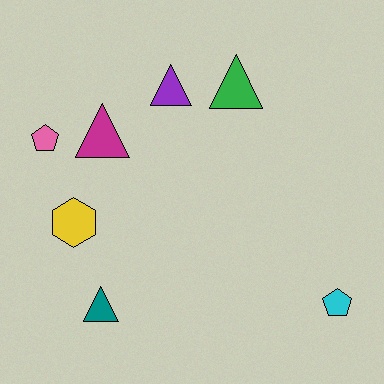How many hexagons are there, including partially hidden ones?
There is 1 hexagon.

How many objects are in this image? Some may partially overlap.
There are 7 objects.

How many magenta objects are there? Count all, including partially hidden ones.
There is 1 magenta object.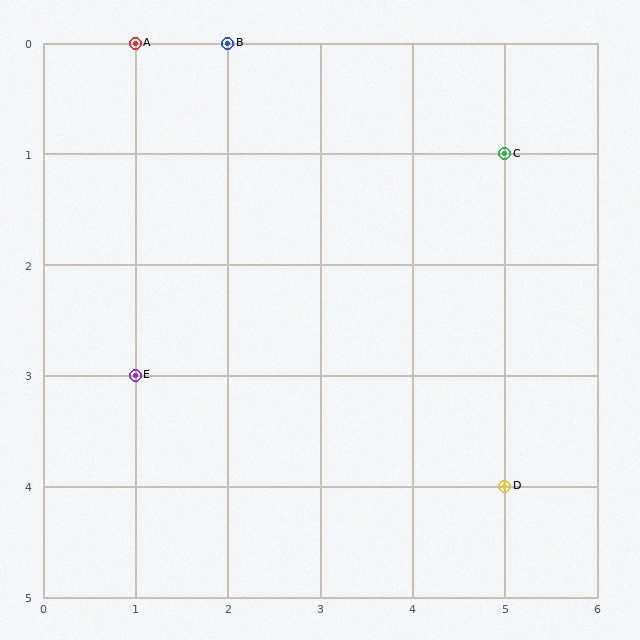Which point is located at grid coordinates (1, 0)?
Point A is at (1, 0).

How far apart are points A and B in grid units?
Points A and B are 1 column apart.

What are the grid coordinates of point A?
Point A is at grid coordinates (1, 0).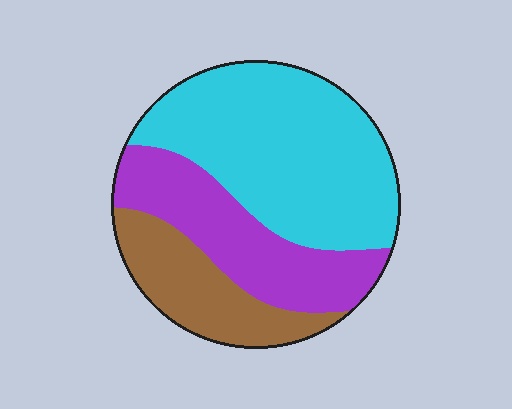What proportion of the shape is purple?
Purple covers around 30% of the shape.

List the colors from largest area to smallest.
From largest to smallest: cyan, purple, brown.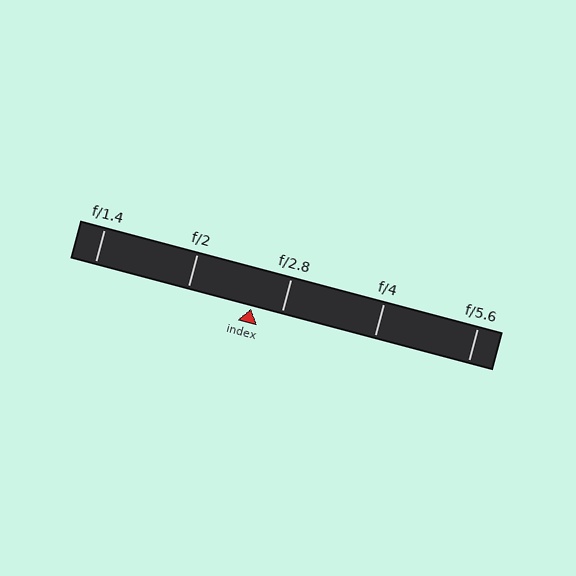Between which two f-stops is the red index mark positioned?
The index mark is between f/2 and f/2.8.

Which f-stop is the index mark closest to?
The index mark is closest to f/2.8.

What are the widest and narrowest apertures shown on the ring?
The widest aperture shown is f/1.4 and the narrowest is f/5.6.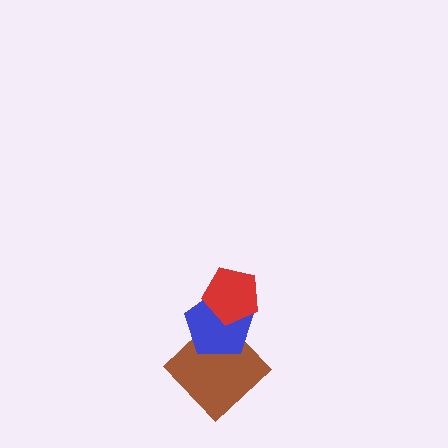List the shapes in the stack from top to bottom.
From top to bottom: the red pentagon, the blue pentagon, the brown diamond.